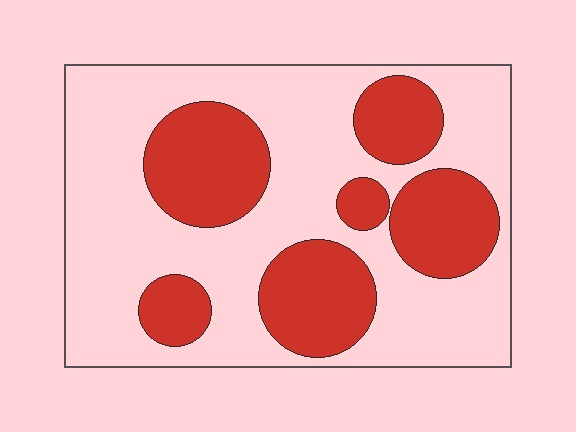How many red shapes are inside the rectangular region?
6.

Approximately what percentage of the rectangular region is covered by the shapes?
Approximately 35%.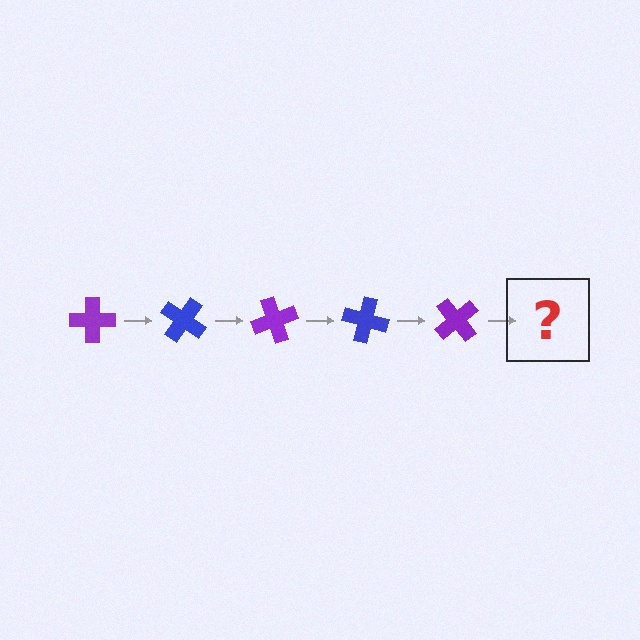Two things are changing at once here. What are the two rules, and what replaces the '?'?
The two rules are that it rotates 35 degrees each step and the color cycles through purple and blue. The '?' should be a blue cross, rotated 175 degrees from the start.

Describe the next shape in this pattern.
It should be a blue cross, rotated 175 degrees from the start.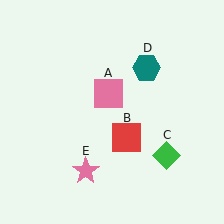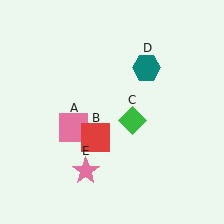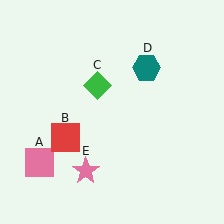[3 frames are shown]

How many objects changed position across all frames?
3 objects changed position: pink square (object A), red square (object B), green diamond (object C).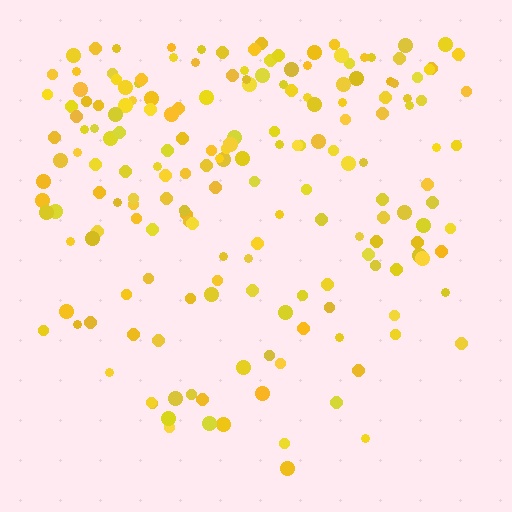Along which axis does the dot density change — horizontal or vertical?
Vertical.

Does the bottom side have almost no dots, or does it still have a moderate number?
Still a moderate number, just noticeably fewer than the top.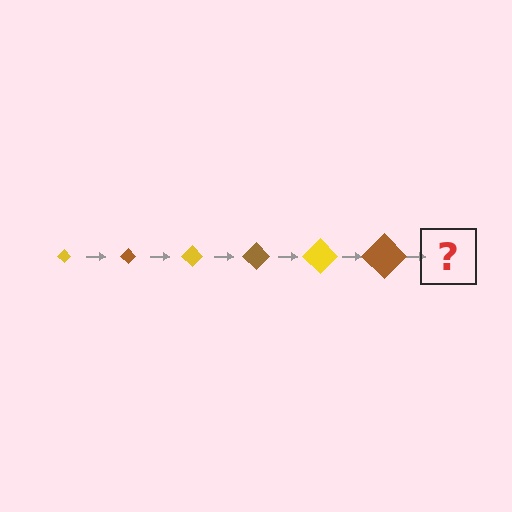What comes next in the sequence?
The next element should be a yellow diamond, larger than the previous one.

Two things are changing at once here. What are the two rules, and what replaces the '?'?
The two rules are that the diamond grows larger each step and the color cycles through yellow and brown. The '?' should be a yellow diamond, larger than the previous one.